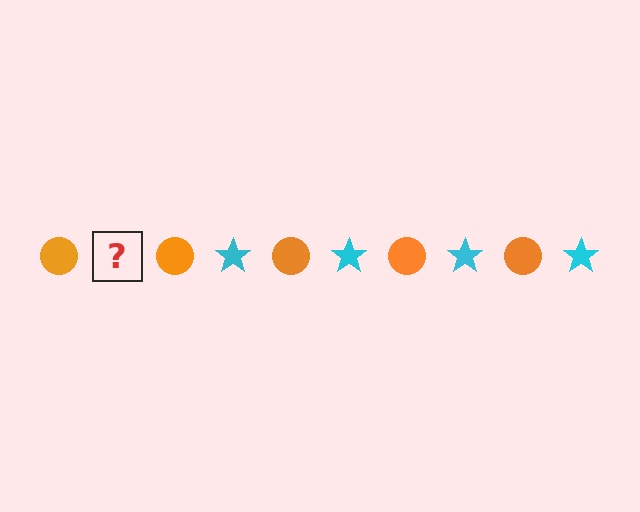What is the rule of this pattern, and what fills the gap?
The rule is that the pattern alternates between orange circle and cyan star. The gap should be filled with a cyan star.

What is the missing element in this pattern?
The missing element is a cyan star.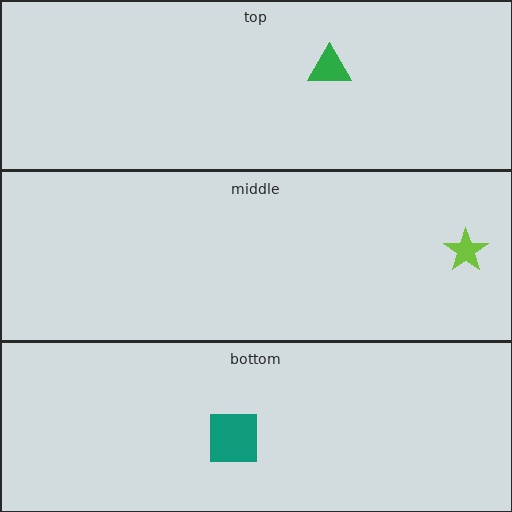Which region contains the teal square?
The bottom region.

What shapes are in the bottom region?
The teal square.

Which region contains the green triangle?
The top region.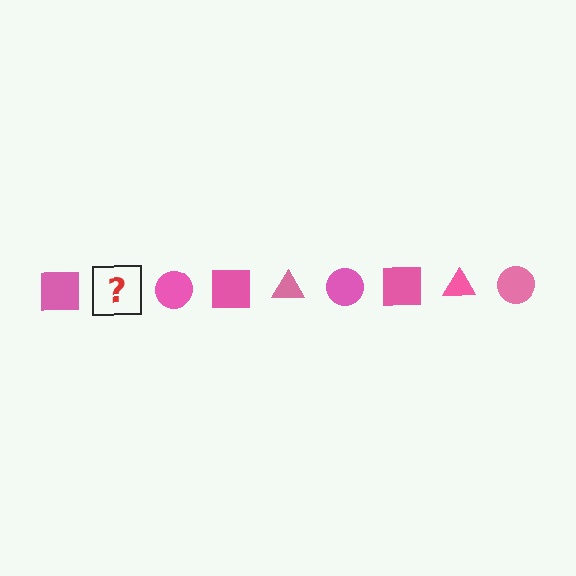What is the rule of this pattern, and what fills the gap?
The rule is that the pattern cycles through square, triangle, circle shapes in pink. The gap should be filled with a pink triangle.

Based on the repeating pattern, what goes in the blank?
The blank should be a pink triangle.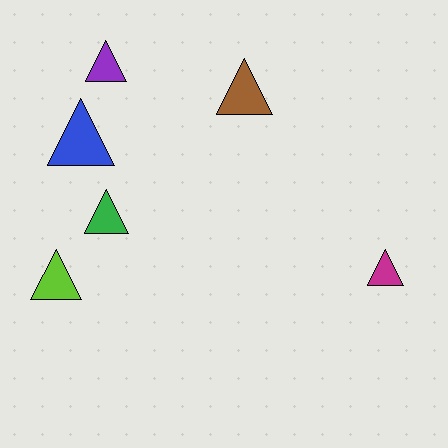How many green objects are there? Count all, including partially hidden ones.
There is 1 green object.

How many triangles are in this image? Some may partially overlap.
There are 6 triangles.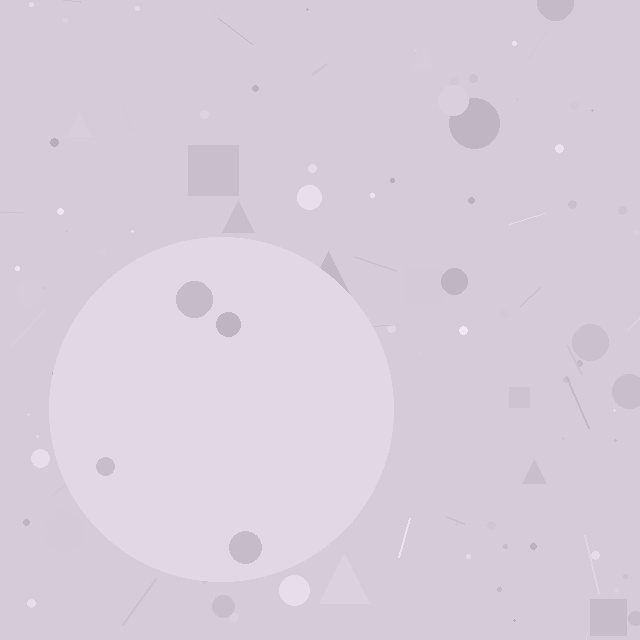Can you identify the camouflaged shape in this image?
The camouflaged shape is a circle.